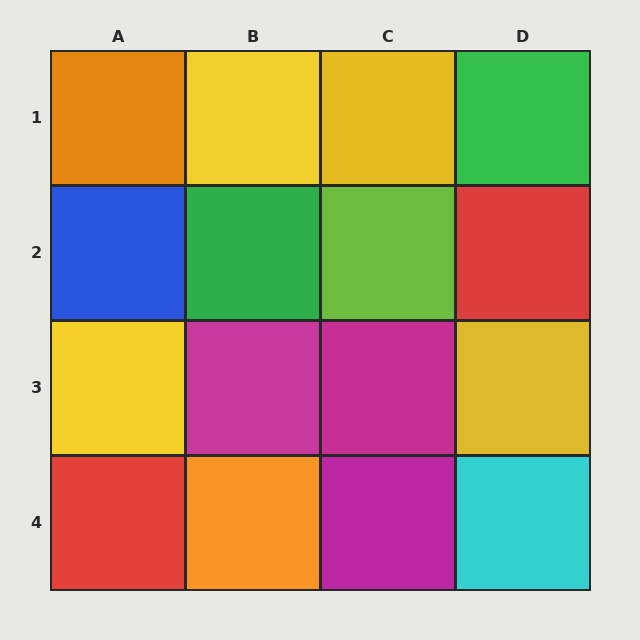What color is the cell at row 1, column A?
Orange.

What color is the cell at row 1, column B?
Yellow.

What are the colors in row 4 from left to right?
Red, orange, magenta, cyan.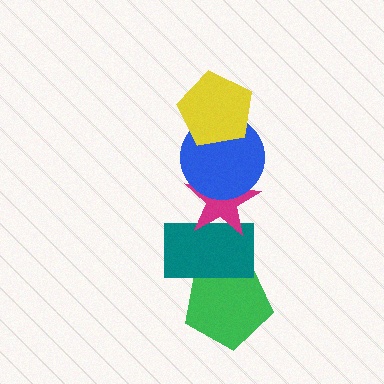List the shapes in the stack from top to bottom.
From top to bottom: the yellow pentagon, the blue circle, the magenta star, the teal rectangle, the green pentagon.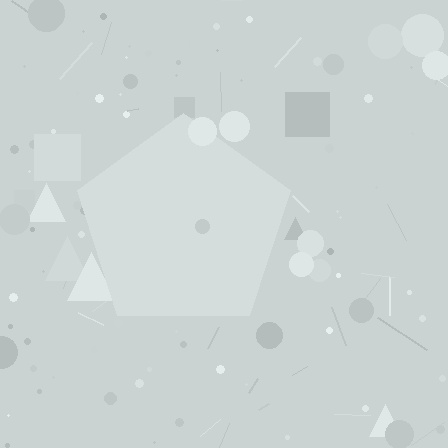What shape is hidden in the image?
A pentagon is hidden in the image.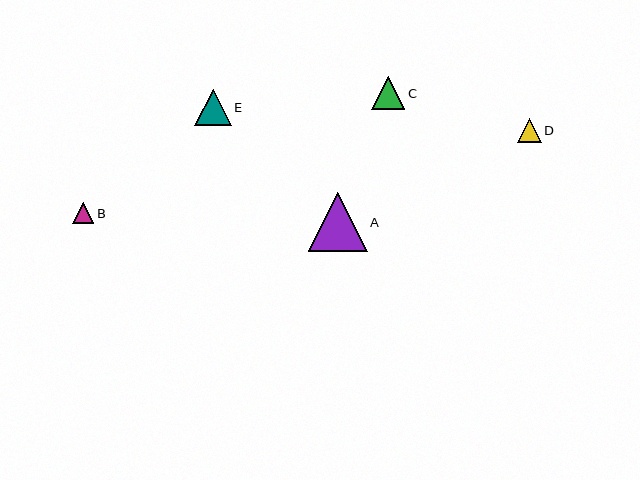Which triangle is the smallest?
Triangle B is the smallest with a size of approximately 21 pixels.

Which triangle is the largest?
Triangle A is the largest with a size of approximately 59 pixels.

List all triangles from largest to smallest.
From largest to smallest: A, E, C, D, B.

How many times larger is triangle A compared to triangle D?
Triangle A is approximately 2.5 times the size of triangle D.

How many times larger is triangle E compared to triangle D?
Triangle E is approximately 1.6 times the size of triangle D.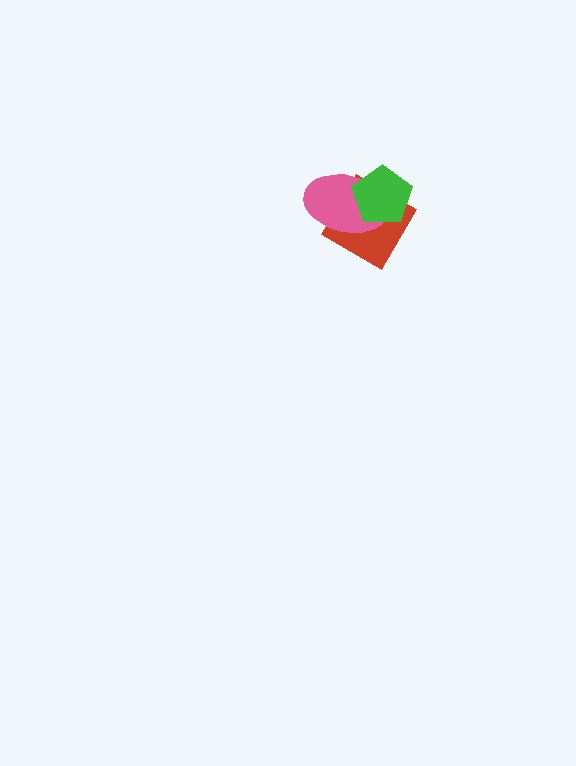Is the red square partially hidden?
Yes, it is partially covered by another shape.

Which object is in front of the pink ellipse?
The green pentagon is in front of the pink ellipse.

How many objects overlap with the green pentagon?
2 objects overlap with the green pentagon.